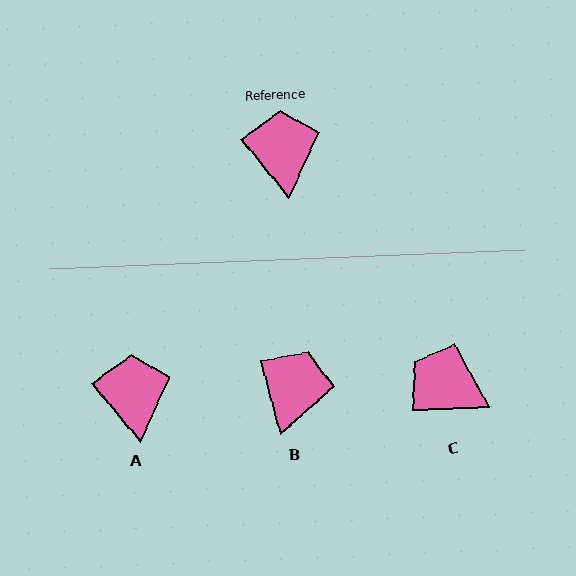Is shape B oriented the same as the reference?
No, it is off by about 25 degrees.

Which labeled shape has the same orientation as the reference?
A.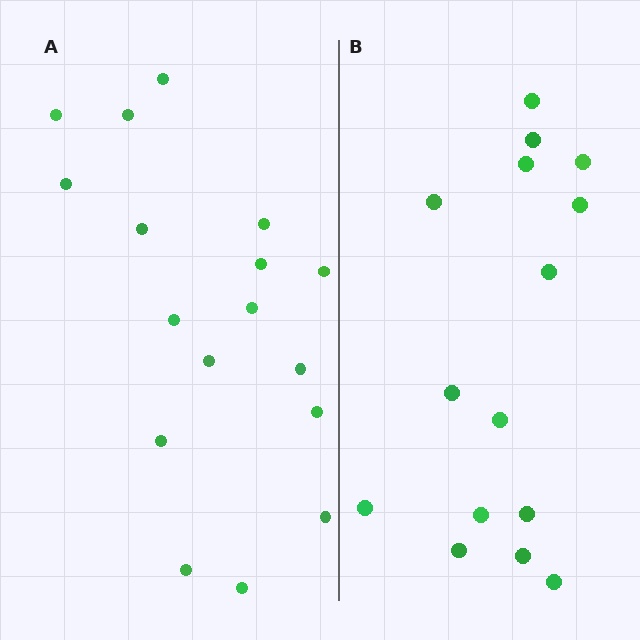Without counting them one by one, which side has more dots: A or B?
Region A (the left region) has more dots.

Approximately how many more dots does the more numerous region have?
Region A has just a few more — roughly 2 or 3 more dots than region B.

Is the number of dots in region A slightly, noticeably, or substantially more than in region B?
Region A has only slightly more — the two regions are fairly close. The ratio is roughly 1.1 to 1.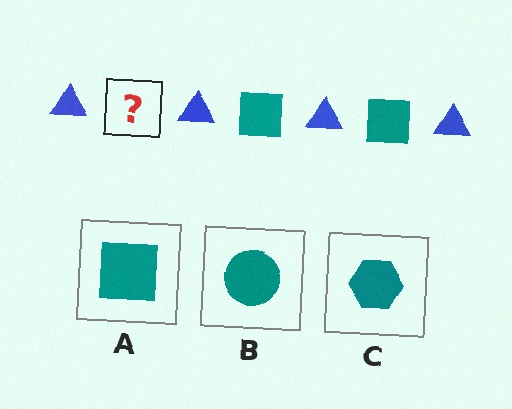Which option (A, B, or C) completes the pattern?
A.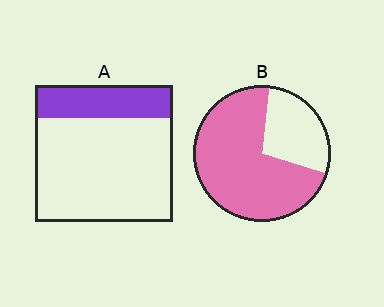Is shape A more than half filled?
No.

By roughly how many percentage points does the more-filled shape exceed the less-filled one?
By roughly 50 percentage points (B over A).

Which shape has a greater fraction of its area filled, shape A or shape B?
Shape B.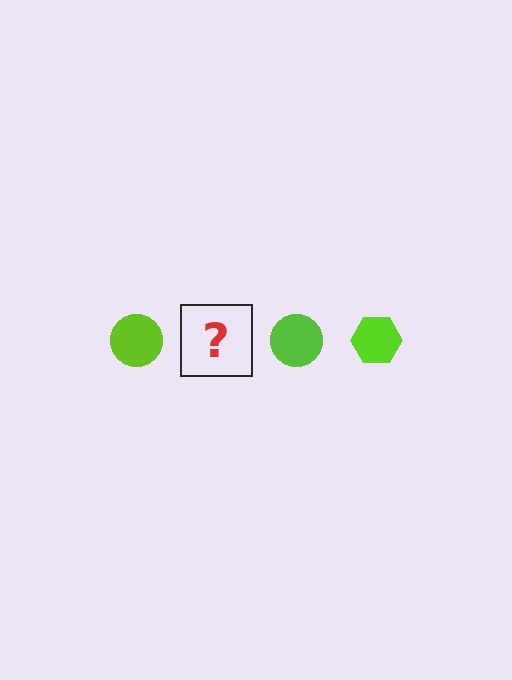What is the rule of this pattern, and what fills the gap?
The rule is that the pattern cycles through circle, hexagon shapes in lime. The gap should be filled with a lime hexagon.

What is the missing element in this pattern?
The missing element is a lime hexagon.